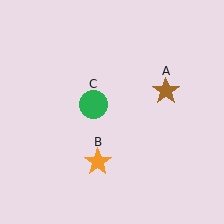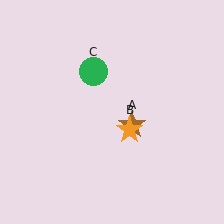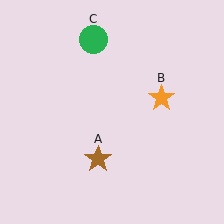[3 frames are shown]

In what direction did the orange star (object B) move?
The orange star (object B) moved up and to the right.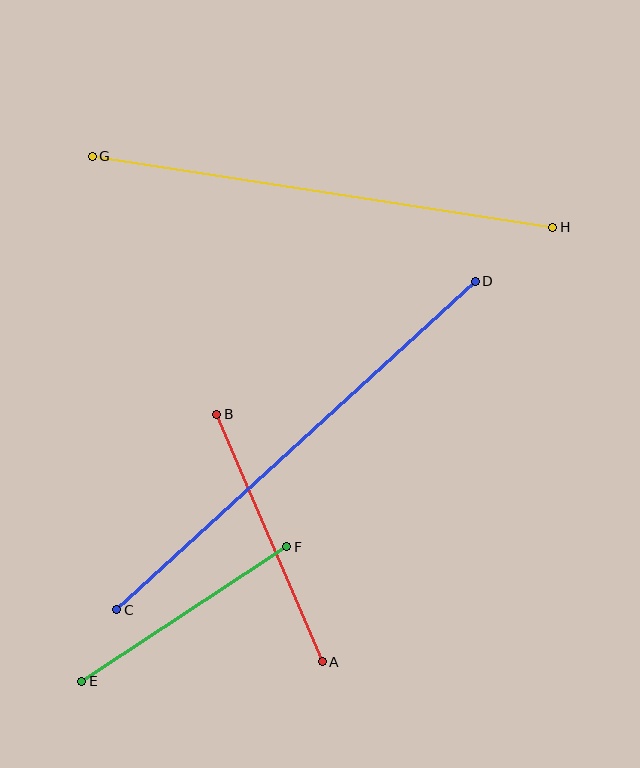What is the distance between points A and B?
The distance is approximately 269 pixels.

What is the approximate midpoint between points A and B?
The midpoint is at approximately (270, 538) pixels.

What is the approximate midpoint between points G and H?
The midpoint is at approximately (323, 192) pixels.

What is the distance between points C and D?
The distance is approximately 486 pixels.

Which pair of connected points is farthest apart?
Points C and D are farthest apart.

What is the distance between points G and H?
The distance is approximately 466 pixels.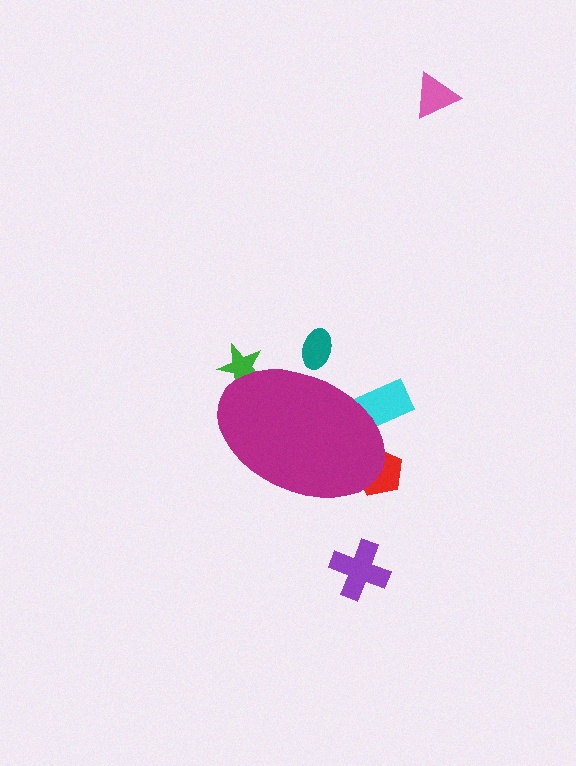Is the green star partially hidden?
Yes, the green star is partially hidden behind the magenta ellipse.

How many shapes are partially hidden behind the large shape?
4 shapes are partially hidden.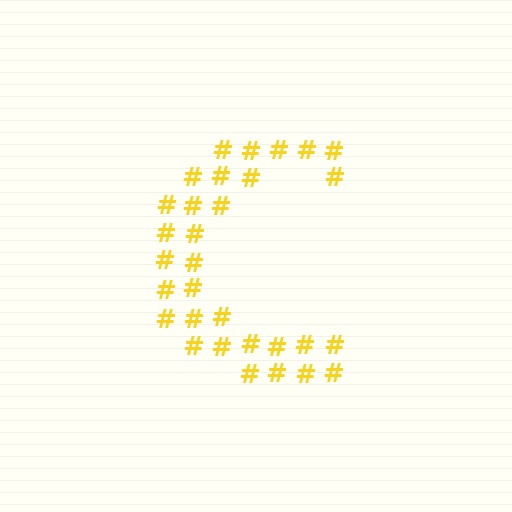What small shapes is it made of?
It is made of small hash symbols.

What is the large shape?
The large shape is the letter C.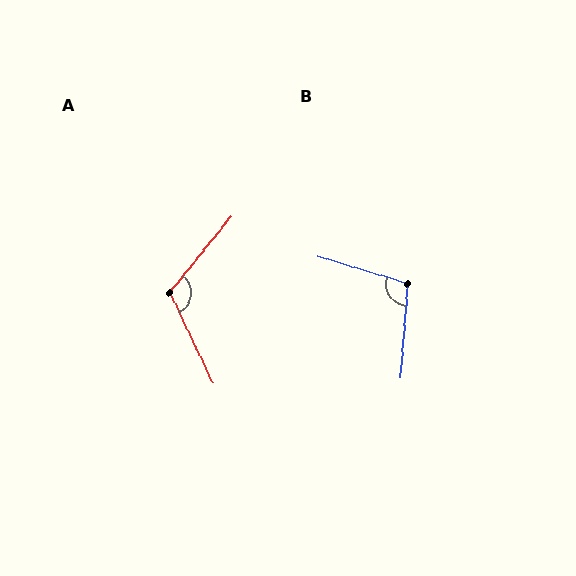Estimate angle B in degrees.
Approximately 102 degrees.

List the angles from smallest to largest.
B (102°), A (115°).